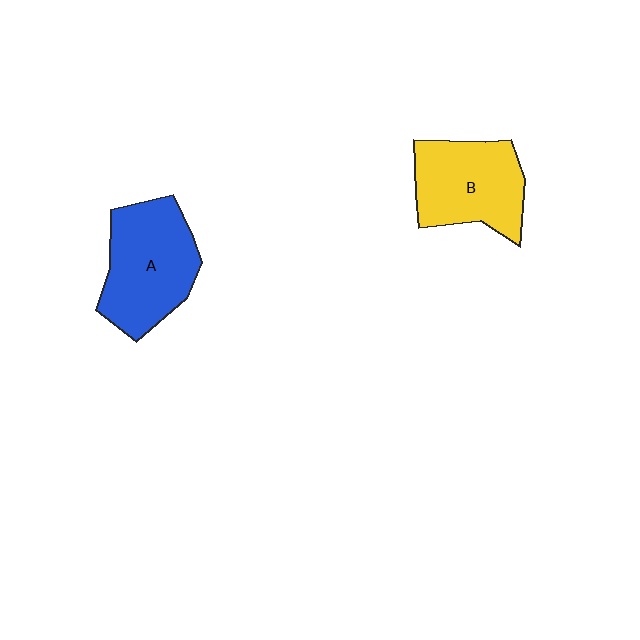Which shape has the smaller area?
Shape B (yellow).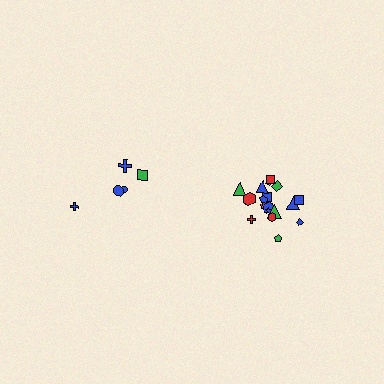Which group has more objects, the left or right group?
The right group.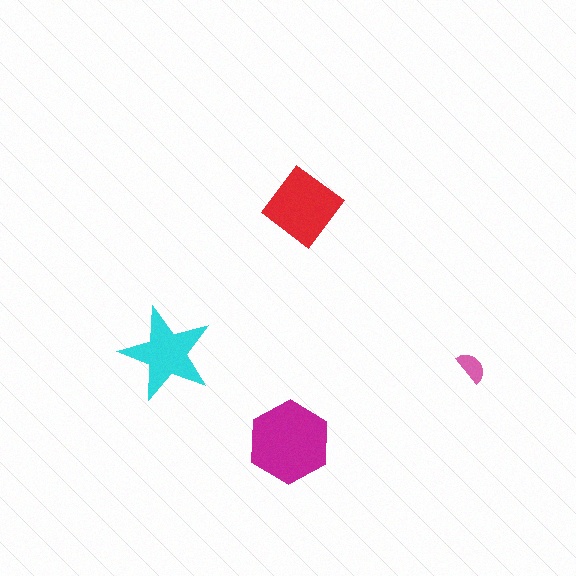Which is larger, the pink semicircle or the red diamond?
The red diamond.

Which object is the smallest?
The pink semicircle.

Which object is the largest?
The magenta hexagon.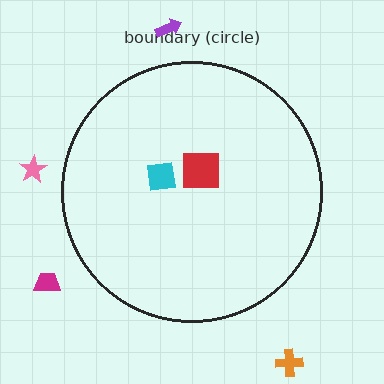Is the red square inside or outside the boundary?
Inside.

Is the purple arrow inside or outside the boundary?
Outside.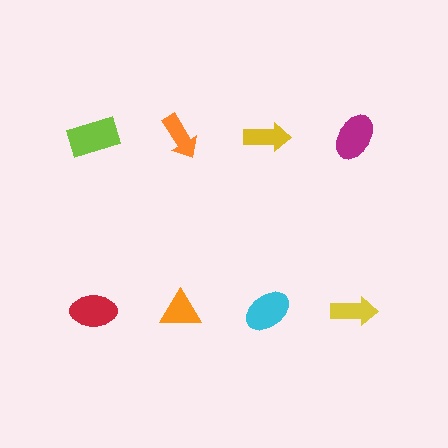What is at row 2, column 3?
A cyan ellipse.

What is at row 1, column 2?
An orange arrow.